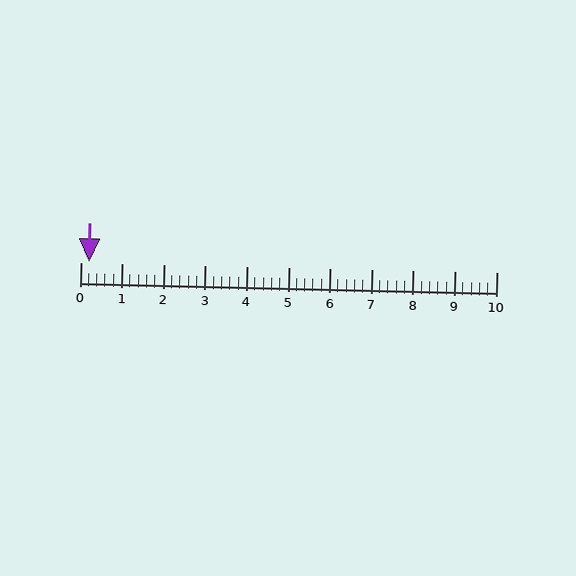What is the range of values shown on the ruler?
The ruler shows values from 0 to 10.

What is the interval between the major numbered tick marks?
The major tick marks are spaced 1 units apart.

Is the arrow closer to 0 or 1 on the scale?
The arrow is closer to 0.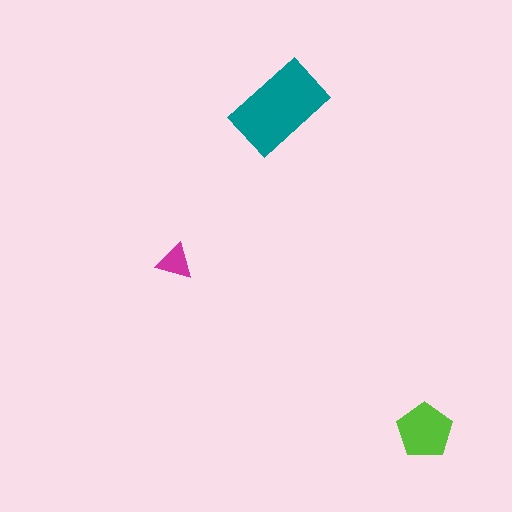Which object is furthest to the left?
The magenta triangle is leftmost.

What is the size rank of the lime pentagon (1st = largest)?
2nd.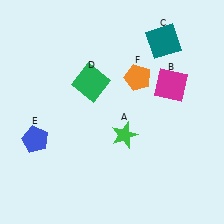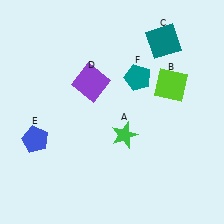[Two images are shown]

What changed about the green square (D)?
In Image 1, D is green. In Image 2, it changed to purple.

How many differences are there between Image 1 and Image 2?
There are 3 differences between the two images.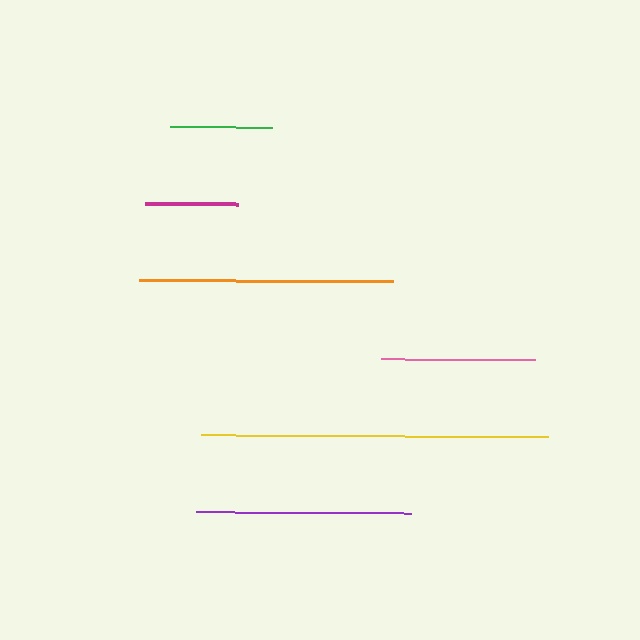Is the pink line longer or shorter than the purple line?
The purple line is longer than the pink line.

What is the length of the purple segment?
The purple segment is approximately 215 pixels long.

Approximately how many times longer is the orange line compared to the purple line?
The orange line is approximately 1.2 times the length of the purple line.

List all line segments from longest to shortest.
From longest to shortest: yellow, orange, purple, pink, green, magenta.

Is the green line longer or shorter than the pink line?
The pink line is longer than the green line.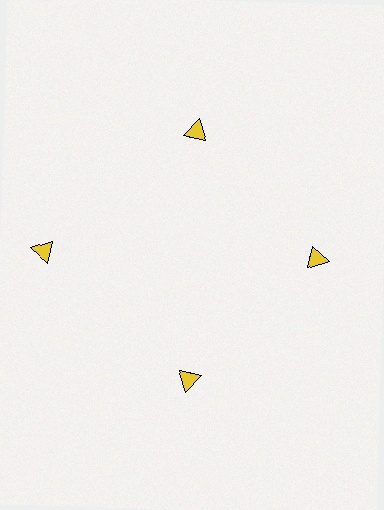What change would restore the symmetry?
The symmetry would be restored by moving it inward, back onto the ring so that all 4 triangles sit at equal angles and equal distance from the center.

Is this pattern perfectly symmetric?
No. The 4 yellow triangles are arranged in a ring, but one element near the 9 o'clock position is pushed outward from the center, breaking the 4-fold rotational symmetry.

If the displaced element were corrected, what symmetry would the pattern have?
It would have 4-fold rotational symmetry — the pattern would map onto itself every 90 degrees.